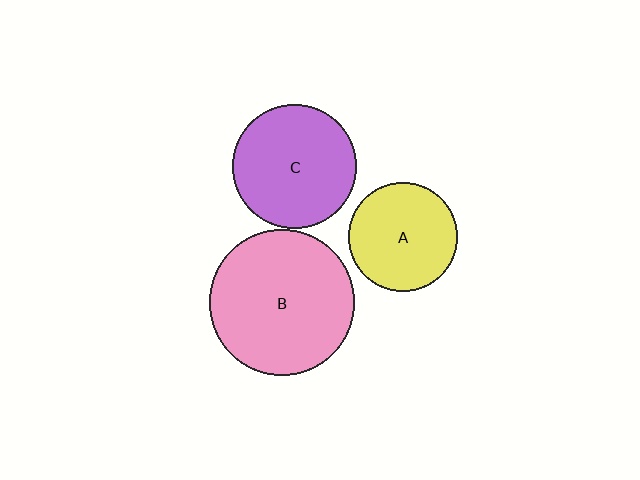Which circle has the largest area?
Circle B (pink).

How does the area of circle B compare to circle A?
Approximately 1.8 times.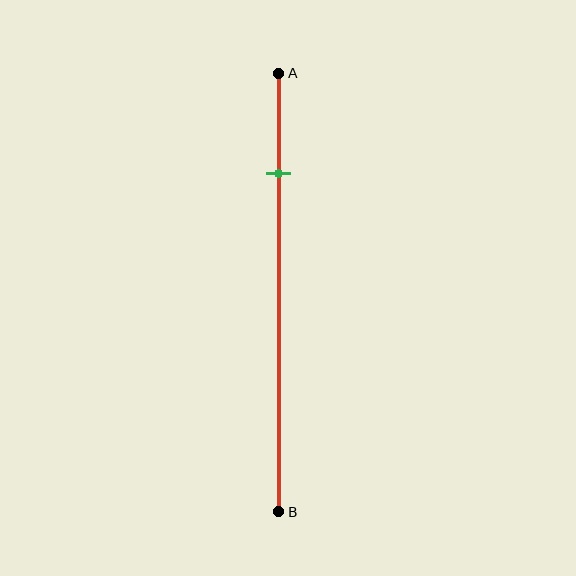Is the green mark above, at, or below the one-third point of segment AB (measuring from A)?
The green mark is above the one-third point of segment AB.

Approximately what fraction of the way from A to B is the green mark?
The green mark is approximately 25% of the way from A to B.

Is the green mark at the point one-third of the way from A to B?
No, the mark is at about 25% from A, not at the 33% one-third point.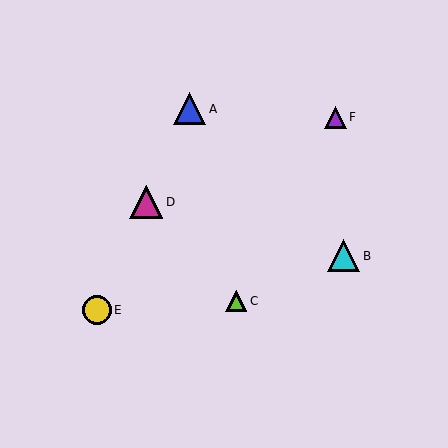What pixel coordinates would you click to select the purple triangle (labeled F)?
Click at (335, 117) to select the purple triangle F.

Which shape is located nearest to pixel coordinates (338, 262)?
The cyan triangle (labeled B) at (344, 256) is nearest to that location.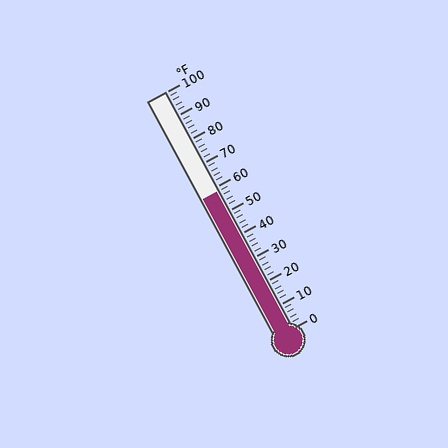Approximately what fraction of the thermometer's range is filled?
The thermometer is filled to approximately 60% of its range.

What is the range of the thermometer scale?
The thermometer scale ranges from 0°F to 100°F.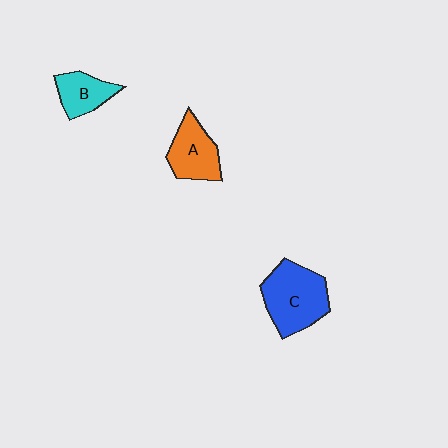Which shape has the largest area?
Shape C (blue).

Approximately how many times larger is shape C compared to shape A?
Approximately 1.4 times.